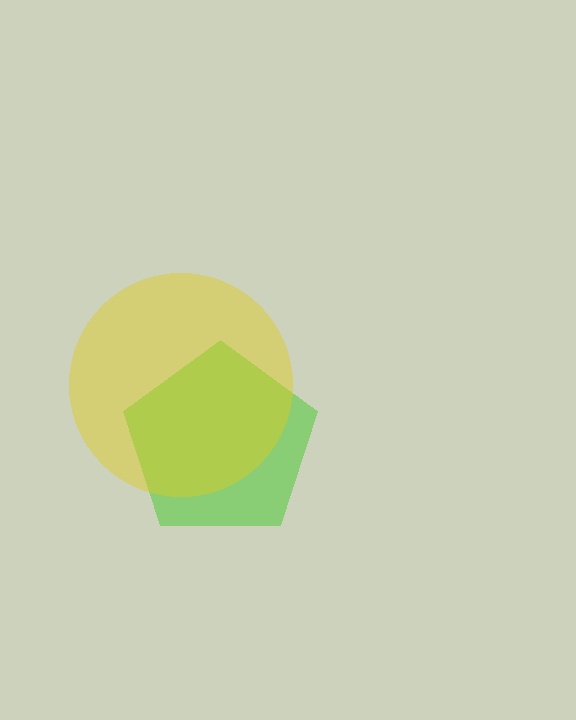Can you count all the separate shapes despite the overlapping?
Yes, there are 2 separate shapes.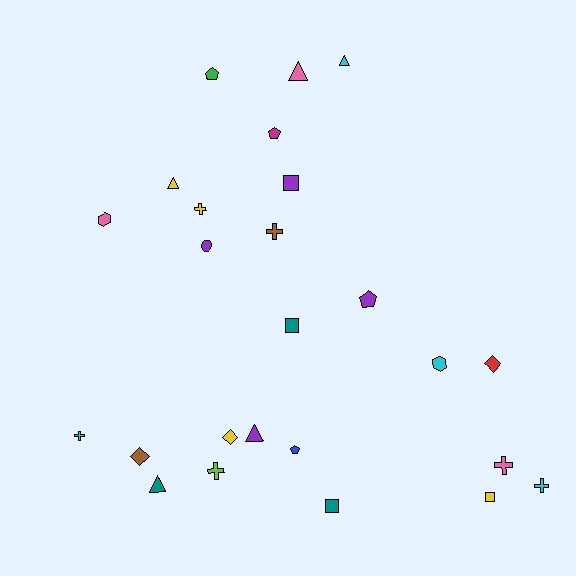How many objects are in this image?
There are 25 objects.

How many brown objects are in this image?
There are 2 brown objects.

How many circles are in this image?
There is 1 circle.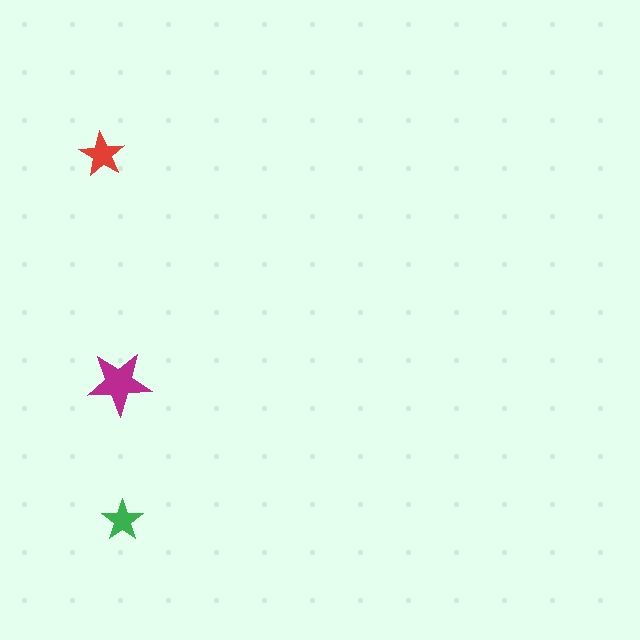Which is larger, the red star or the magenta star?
The magenta one.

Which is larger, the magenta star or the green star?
The magenta one.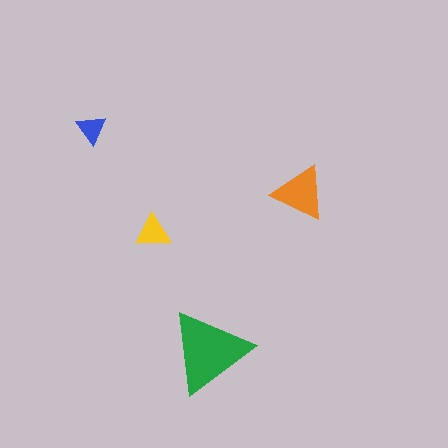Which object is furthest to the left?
The blue triangle is leftmost.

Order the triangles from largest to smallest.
the green one, the orange one, the yellow one, the blue one.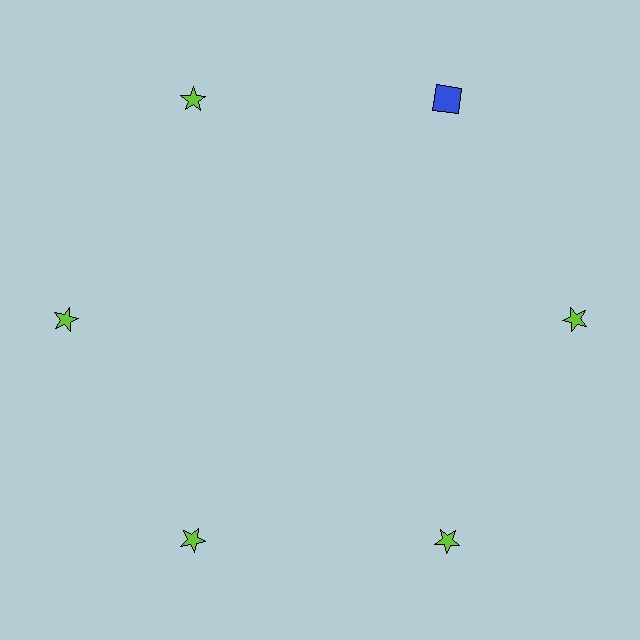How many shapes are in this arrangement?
There are 6 shapes arranged in a ring pattern.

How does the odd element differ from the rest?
It differs in both color (blue instead of lime) and shape (square instead of star).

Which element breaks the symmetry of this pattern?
The blue square at roughly the 1 o'clock position breaks the symmetry. All other shapes are lime stars.